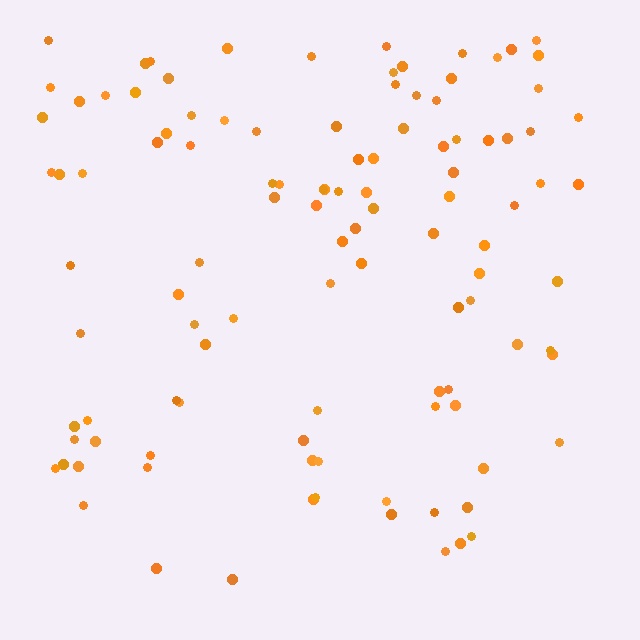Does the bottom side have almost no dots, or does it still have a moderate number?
Still a moderate number, just noticeably fewer than the top.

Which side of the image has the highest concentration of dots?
The top.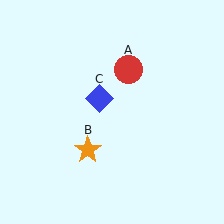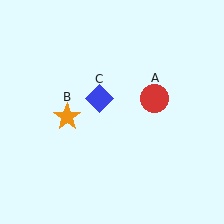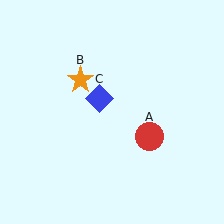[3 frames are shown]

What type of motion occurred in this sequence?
The red circle (object A), orange star (object B) rotated clockwise around the center of the scene.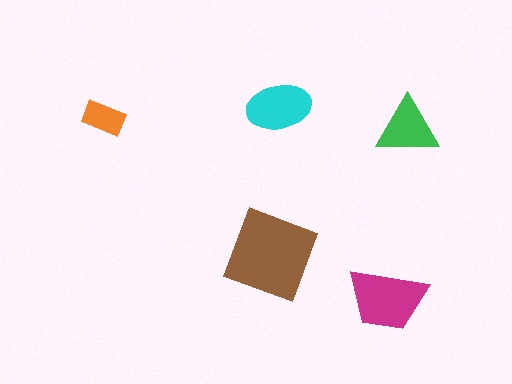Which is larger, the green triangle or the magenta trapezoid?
The magenta trapezoid.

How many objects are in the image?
There are 5 objects in the image.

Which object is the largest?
The brown diamond.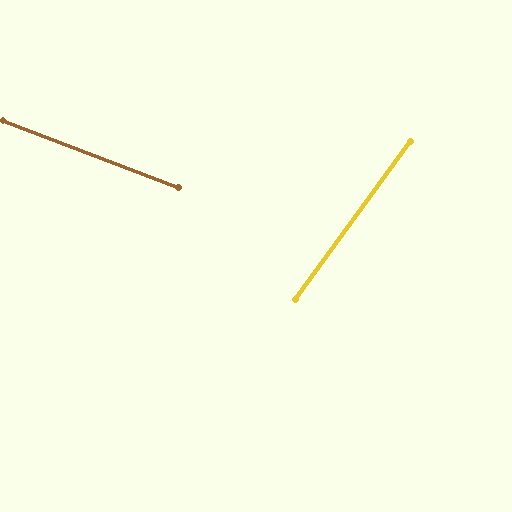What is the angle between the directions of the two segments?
Approximately 75 degrees.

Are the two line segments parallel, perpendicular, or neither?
Neither parallel nor perpendicular — they differ by about 75°.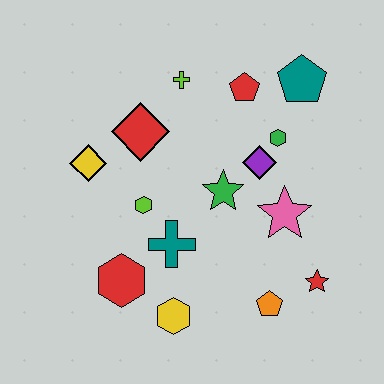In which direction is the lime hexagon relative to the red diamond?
The lime hexagon is below the red diamond.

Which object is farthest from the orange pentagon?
The lime cross is farthest from the orange pentagon.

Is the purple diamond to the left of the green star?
No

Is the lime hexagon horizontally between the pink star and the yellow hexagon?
No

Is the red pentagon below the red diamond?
No